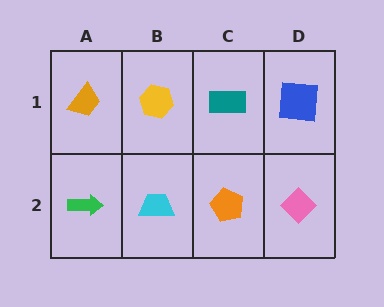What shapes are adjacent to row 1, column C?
An orange pentagon (row 2, column C), a yellow hexagon (row 1, column B), a blue square (row 1, column D).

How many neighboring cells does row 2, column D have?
2.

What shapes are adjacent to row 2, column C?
A teal rectangle (row 1, column C), a cyan trapezoid (row 2, column B), a pink diamond (row 2, column D).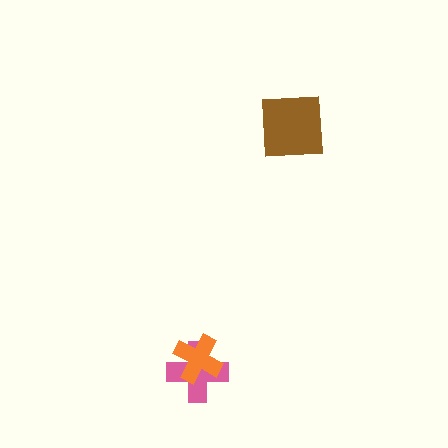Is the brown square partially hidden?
No, no other shape covers it.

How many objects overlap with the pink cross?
1 object overlaps with the pink cross.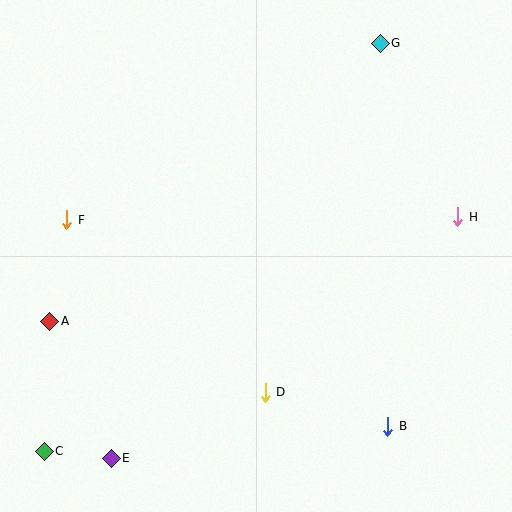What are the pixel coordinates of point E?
Point E is at (111, 458).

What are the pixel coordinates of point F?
Point F is at (67, 220).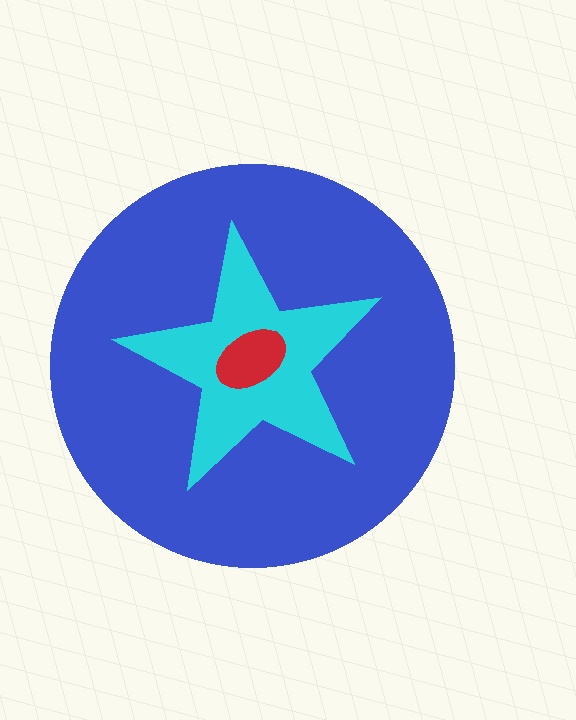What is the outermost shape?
The blue circle.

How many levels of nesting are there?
3.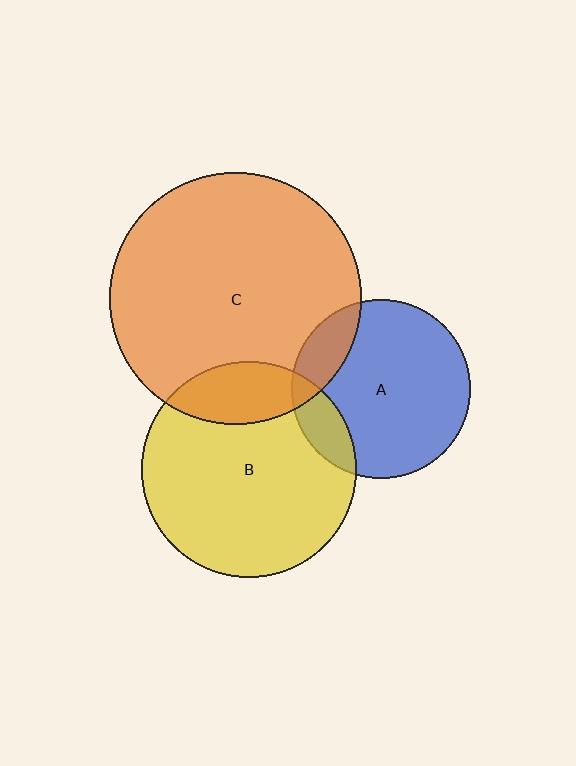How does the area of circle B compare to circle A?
Approximately 1.4 times.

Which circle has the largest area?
Circle C (orange).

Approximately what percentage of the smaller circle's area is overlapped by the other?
Approximately 15%.